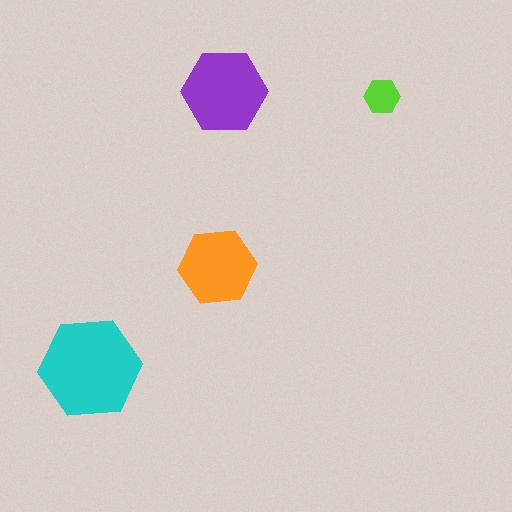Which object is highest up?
The purple hexagon is topmost.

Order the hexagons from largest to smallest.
the cyan one, the purple one, the orange one, the lime one.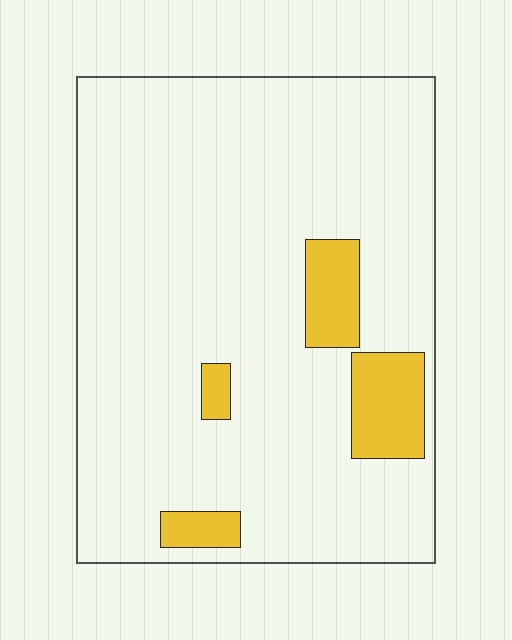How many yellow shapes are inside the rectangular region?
4.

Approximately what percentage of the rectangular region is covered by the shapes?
Approximately 10%.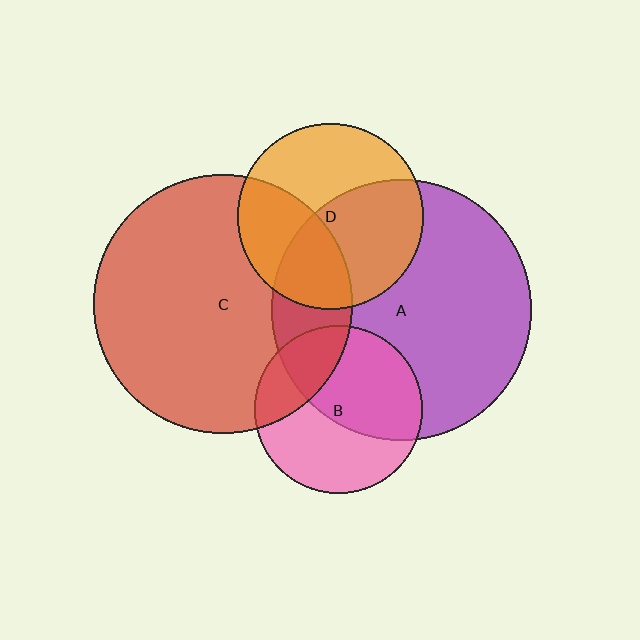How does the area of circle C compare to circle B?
Approximately 2.4 times.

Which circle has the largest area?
Circle A (purple).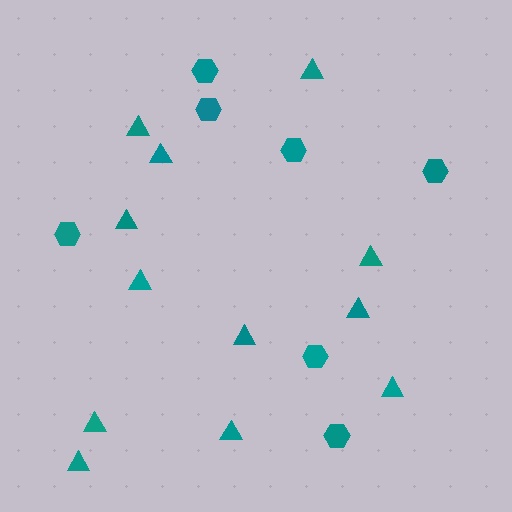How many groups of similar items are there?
There are 2 groups: one group of triangles (12) and one group of hexagons (7).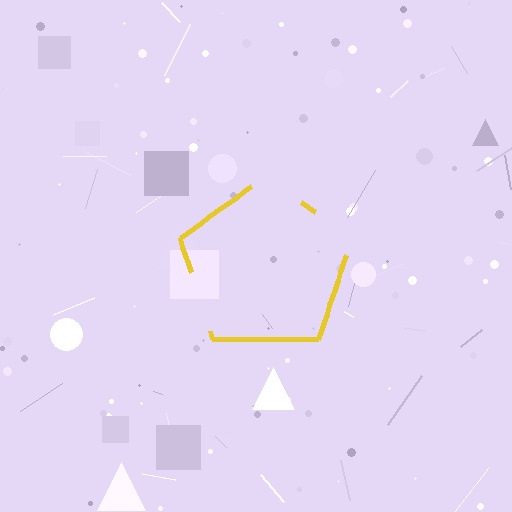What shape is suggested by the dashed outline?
The dashed outline suggests a pentagon.